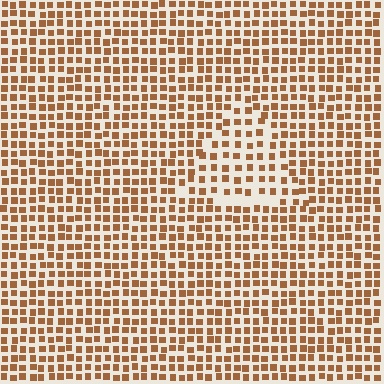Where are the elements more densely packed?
The elements are more densely packed outside the triangle boundary.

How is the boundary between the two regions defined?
The boundary is defined by a change in element density (approximately 1.5x ratio). All elements are the same color, size, and shape.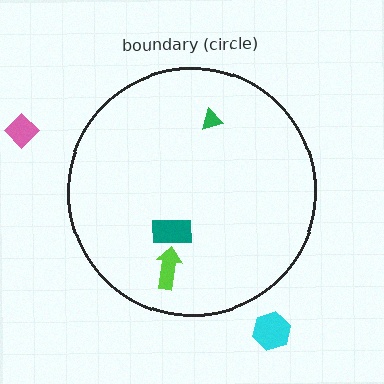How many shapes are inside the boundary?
3 inside, 2 outside.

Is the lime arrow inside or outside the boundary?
Inside.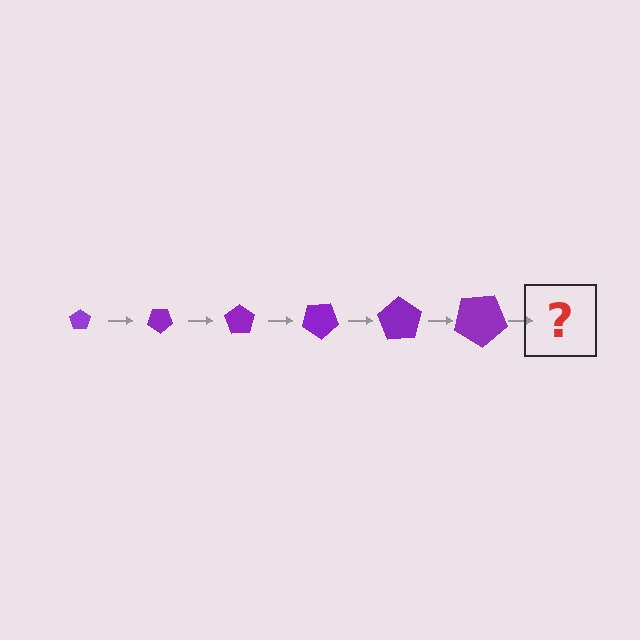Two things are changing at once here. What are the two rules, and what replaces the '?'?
The two rules are that the pentagon grows larger each step and it rotates 35 degrees each step. The '?' should be a pentagon, larger than the previous one and rotated 210 degrees from the start.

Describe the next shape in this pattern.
It should be a pentagon, larger than the previous one and rotated 210 degrees from the start.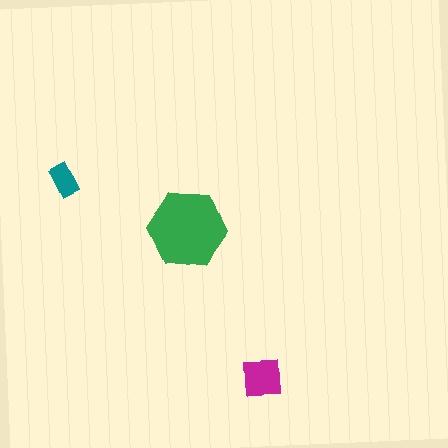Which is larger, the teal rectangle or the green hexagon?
The green hexagon.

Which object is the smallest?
The teal rectangle.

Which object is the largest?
The green hexagon.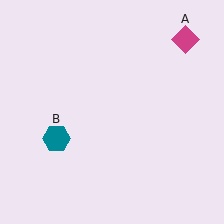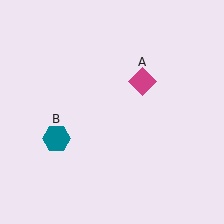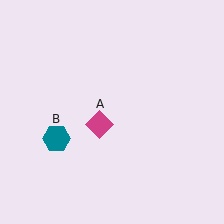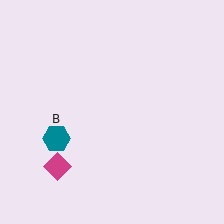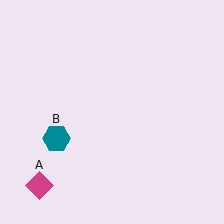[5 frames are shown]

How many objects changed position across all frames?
1 object changed position: magenta diamond (object A).